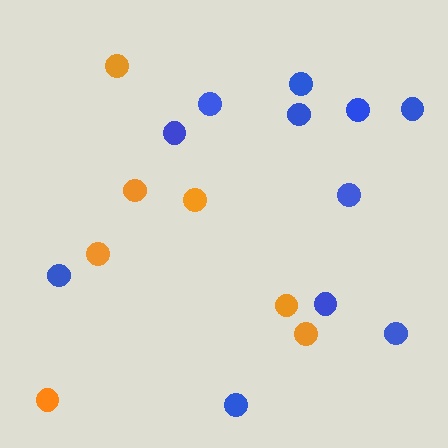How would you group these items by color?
There are 2 groups: one group of orange circles (7) and one group of blue circles (11).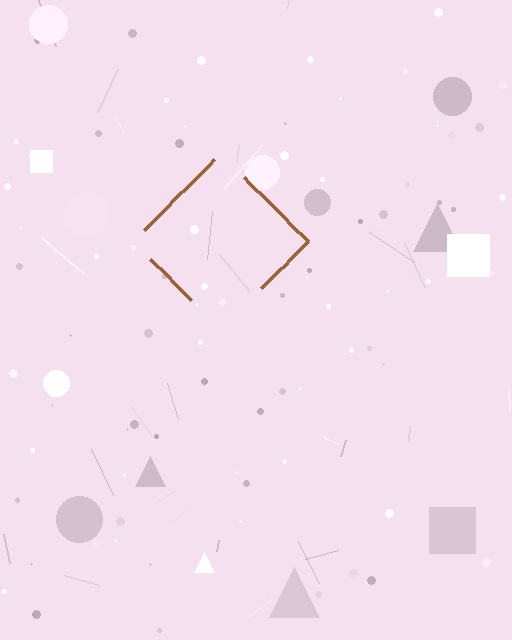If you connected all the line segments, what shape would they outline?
They would outline a diamond.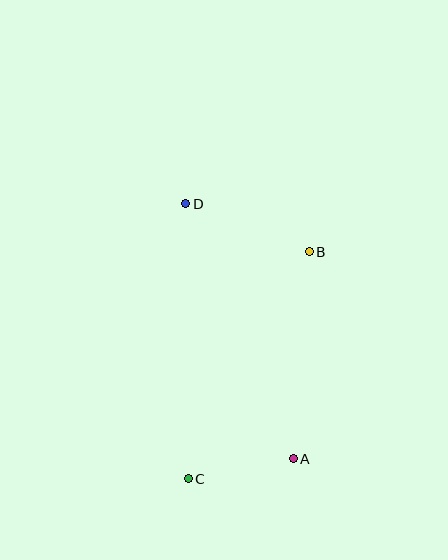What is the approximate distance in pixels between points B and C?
The distance between B and C is approximately 257 pixels.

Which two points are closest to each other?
Points A and C are closest to each other.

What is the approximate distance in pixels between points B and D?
The distance between B and D is approximately 132 pixels.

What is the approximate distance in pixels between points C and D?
The distance between C and D is approximately 275 pixels.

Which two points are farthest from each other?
Points A and D are farthest from each other.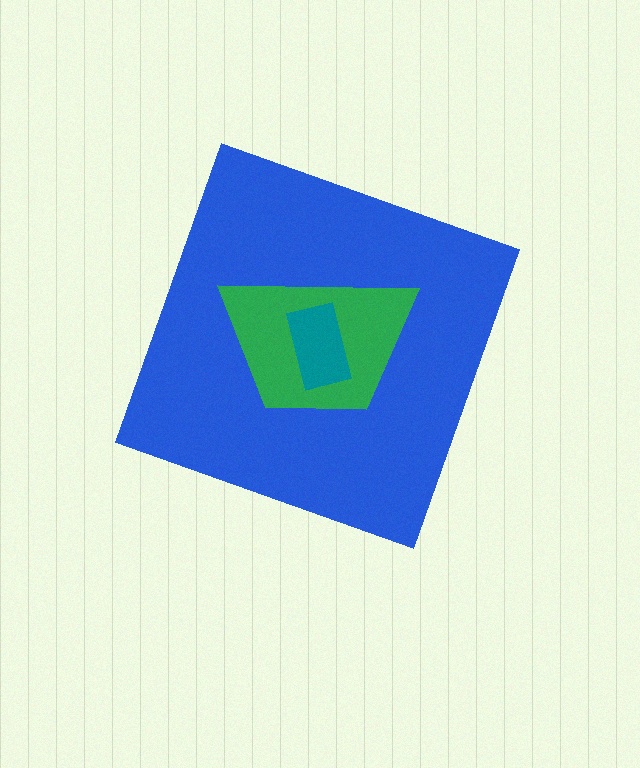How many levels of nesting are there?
3.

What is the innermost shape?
The teal rectangle.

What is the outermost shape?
The blue diamond.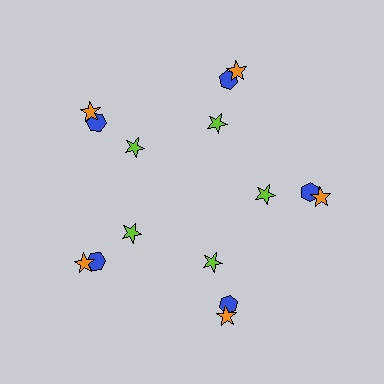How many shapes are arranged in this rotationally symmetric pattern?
There are 15 shapes, arranged in 5 groups of 3.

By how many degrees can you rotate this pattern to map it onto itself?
The pattern maps onto itself every 72 degrees of rotation.